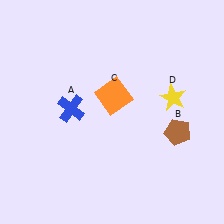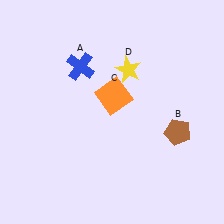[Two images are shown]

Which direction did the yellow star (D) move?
The yellow star (D) moved left.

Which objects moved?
The objects that moved are: the blue cross (A), the yellow star (D).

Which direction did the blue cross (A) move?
The blue cross (A) moved up.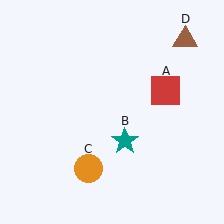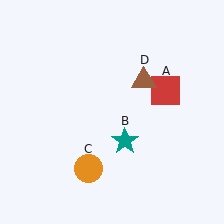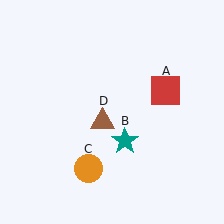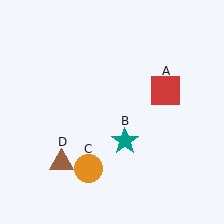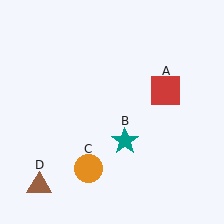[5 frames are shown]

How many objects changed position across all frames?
1 object changed position: brown triangle (object D).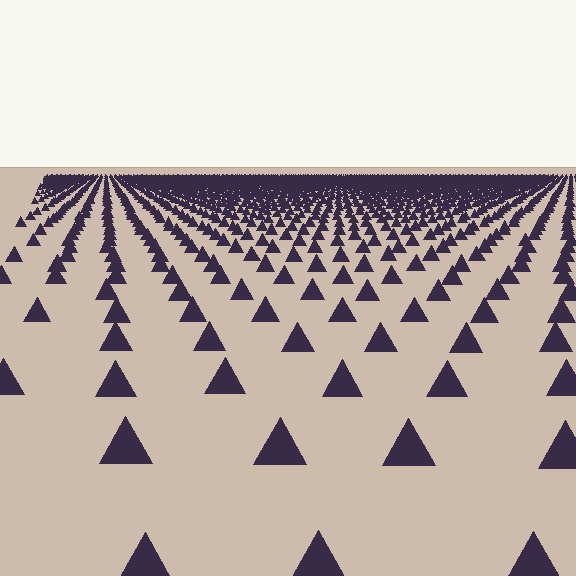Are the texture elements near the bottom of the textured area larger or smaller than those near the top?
Larger. Near the bottom, elements are closer to the viewer and appear at a bigger on-screen size.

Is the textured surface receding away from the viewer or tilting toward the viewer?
The surface is receding away from the viewer. Texture elements get smaller and denser toward the top.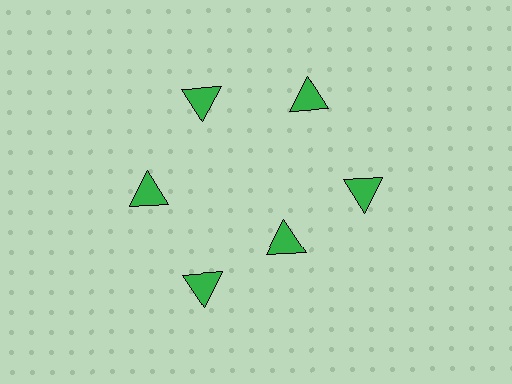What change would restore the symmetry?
The symmetry would be restored by moving it outward, back onto the ring so that all 6 triangles sit at equal angles and equal distance from the center.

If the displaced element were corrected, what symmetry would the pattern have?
It would have 6-fold rotational symmetry — the pattern would map onto itself every 60 degrees.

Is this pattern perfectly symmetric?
No. The 6 green triangles are arranged in a ring, but one element near the 5 o'clock position is pulled inward toward the center, breaking the 6-fold rotational symmetry.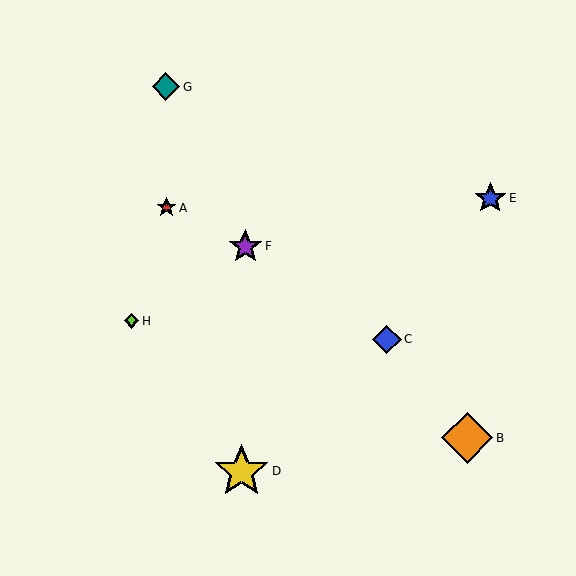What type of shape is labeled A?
Shape A is a red star.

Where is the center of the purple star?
The center of the purple star is at (245, 247).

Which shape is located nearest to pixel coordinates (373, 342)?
The blue diamond (labeled C) at (387, 339) is nearest to that location.